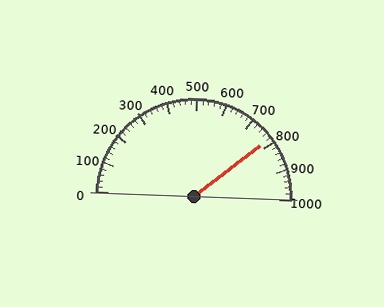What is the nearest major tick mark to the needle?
The nearest major tick mark is 800.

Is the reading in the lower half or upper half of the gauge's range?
The reading is in the upper half of the range (0 to 1000).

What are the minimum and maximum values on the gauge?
The gauge ranges from 0 to 1000.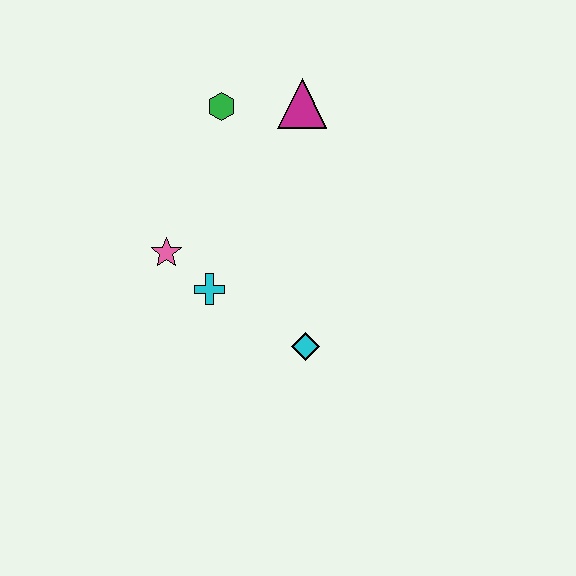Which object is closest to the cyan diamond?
The cyan cross is closest to the cyan diamond.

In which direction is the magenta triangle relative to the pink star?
The magenta triangle is above the pink star.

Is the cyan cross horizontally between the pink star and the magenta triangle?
Yes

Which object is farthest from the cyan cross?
The magenta triangle is farthest from the cyan cross.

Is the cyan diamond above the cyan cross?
No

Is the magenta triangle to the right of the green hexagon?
Yes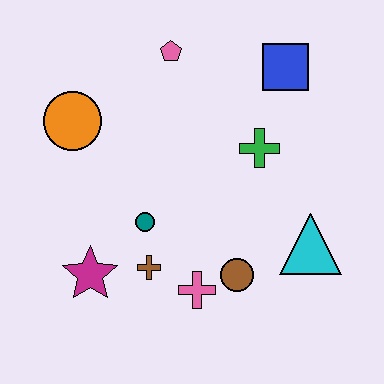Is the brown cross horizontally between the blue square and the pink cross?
No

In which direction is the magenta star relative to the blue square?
The magenta star is below the blue square.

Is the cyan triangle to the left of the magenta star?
No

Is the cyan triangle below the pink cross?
No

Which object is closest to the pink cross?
The brown circle is closest to the pink cross.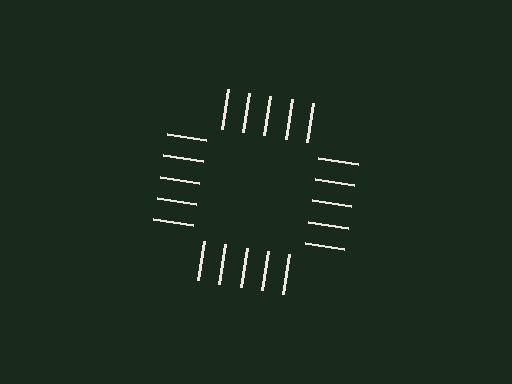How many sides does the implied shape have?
4 sides — the line-ends trace a square.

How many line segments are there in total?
20 — 5 along each of the 4 edges.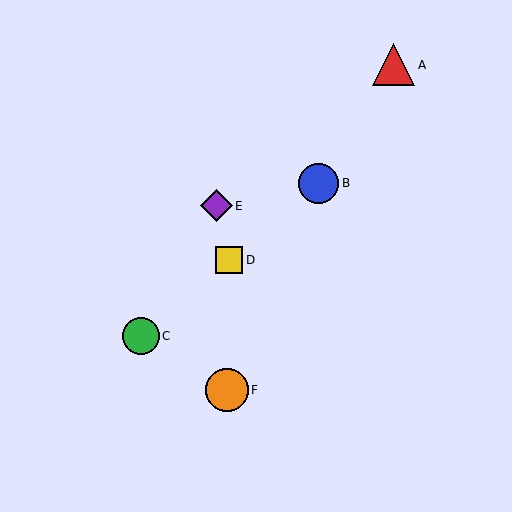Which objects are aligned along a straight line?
Objects B, C, D are aligned along a straight line.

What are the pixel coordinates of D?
Object D is at (229, 260).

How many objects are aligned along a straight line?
3 objects (B, C, D) are aligned along a straight line.